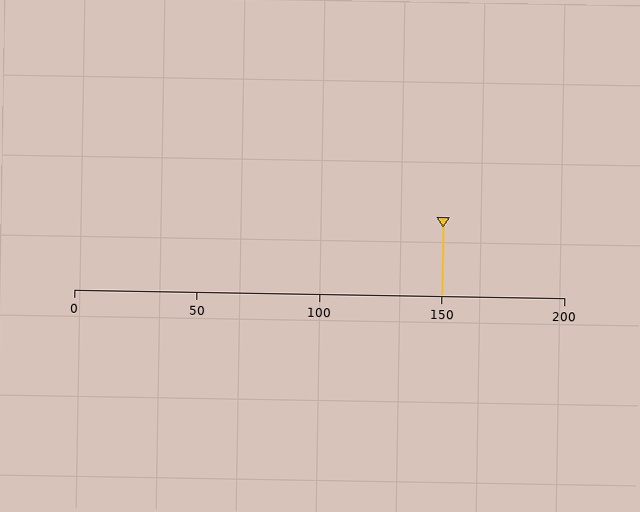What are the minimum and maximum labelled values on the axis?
The axis runs from 0 to 200.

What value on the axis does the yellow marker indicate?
The marker indicates approximately 150.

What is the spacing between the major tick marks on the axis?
The major ticks are spaced 50 apart.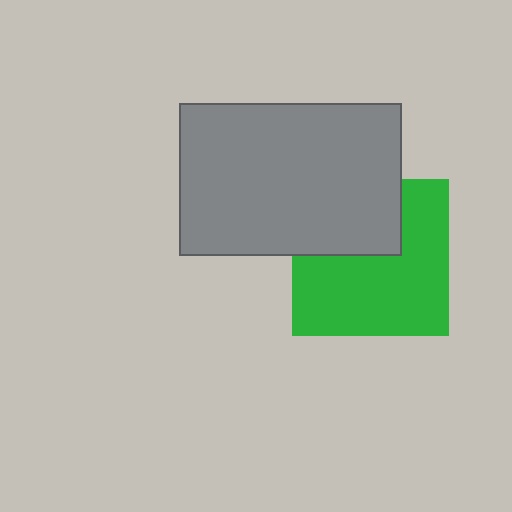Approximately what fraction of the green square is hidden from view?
Roughly 34% of the green square is hidden behind the gray rectangle.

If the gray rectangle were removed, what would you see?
You would see the complete green square.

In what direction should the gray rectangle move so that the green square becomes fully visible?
The gray rectangle should move up. That is the shortest direction to clear the overlap and leave the green square fully visible.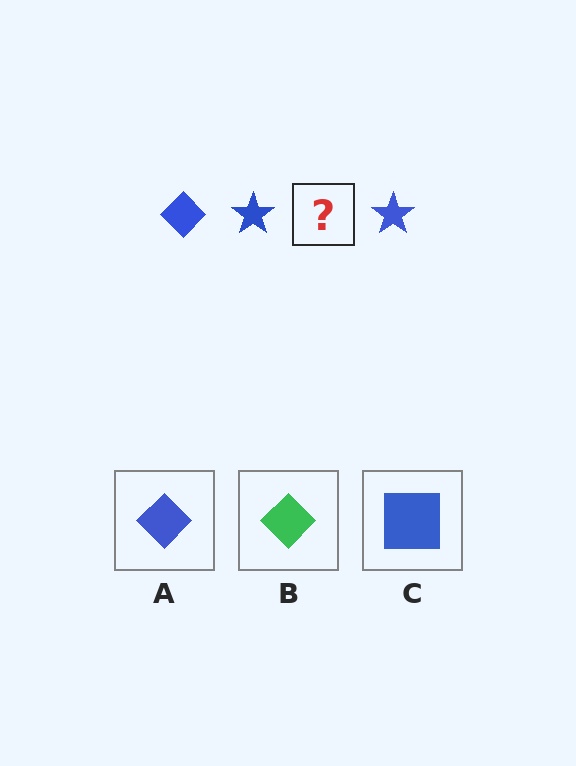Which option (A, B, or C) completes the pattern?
A.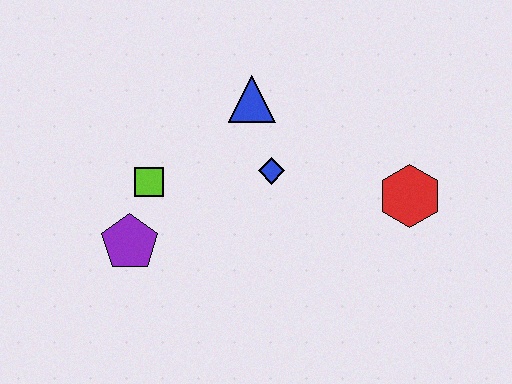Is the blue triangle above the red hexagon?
Yes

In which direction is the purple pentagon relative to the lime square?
The purple pentagon is below the lime square.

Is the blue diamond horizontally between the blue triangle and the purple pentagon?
No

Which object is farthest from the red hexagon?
The purple pentagon is farthest from the red hexagon.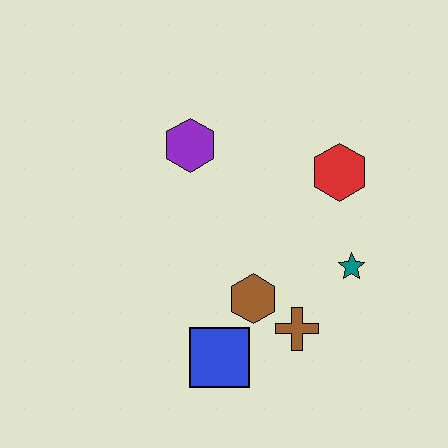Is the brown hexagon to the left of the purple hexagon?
No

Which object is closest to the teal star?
The brown cross is closest to the teal star.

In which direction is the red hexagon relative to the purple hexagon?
The red hexagon is to the right of the purple hexagon.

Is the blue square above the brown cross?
No